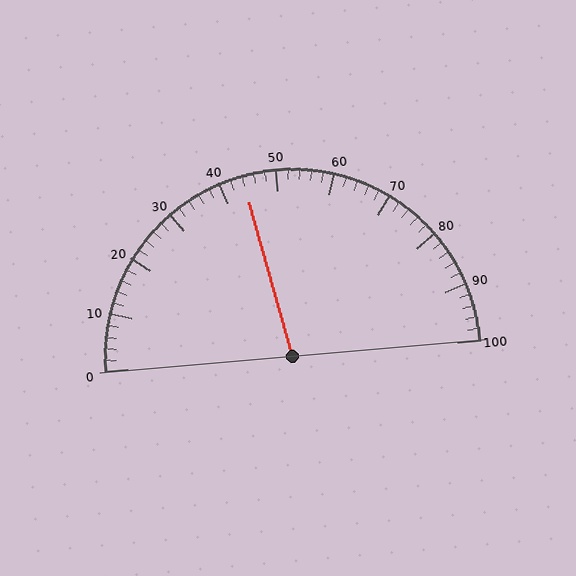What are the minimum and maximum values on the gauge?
The gauge ranges from 0 to 100.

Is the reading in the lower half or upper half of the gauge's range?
The reading is in the lower half of the range (0 to 100).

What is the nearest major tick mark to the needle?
The nearest major tick mark is 40.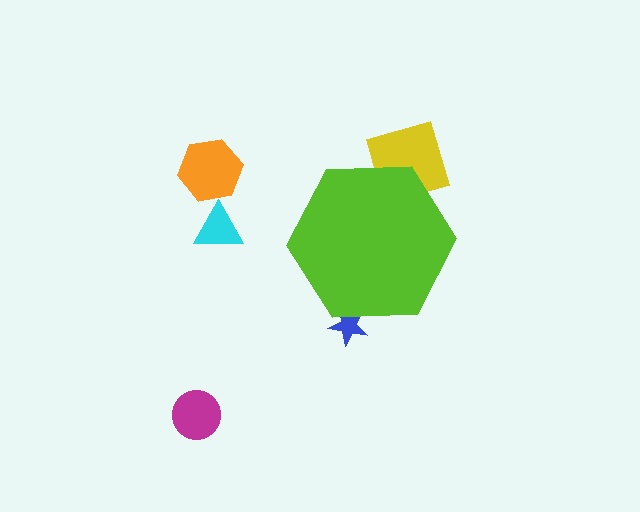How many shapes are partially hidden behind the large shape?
2 shapes are partially hidden.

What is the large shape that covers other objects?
A lime hexagon.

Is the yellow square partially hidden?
Yes, the yellow square is partially hidden behind the lime hexagon.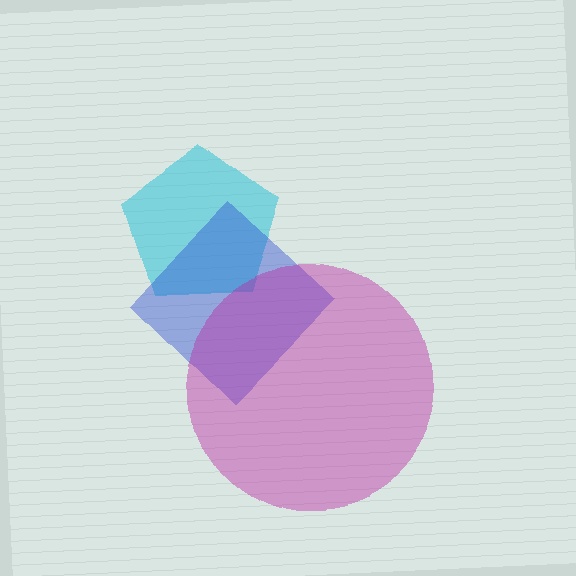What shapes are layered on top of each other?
The layered shapes are: a cyan pentagon, a blue diamond, a magenta circle.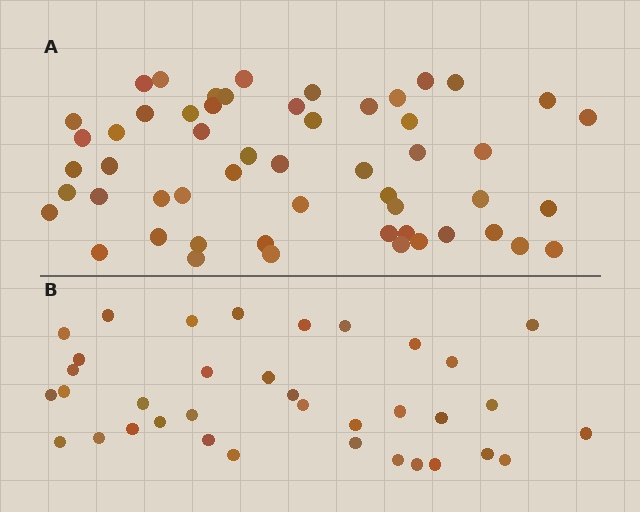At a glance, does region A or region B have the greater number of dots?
Region A (the top region) has more dots.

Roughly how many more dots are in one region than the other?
Region A has approximately 20 more dots than region B.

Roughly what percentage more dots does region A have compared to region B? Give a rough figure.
About 50% more.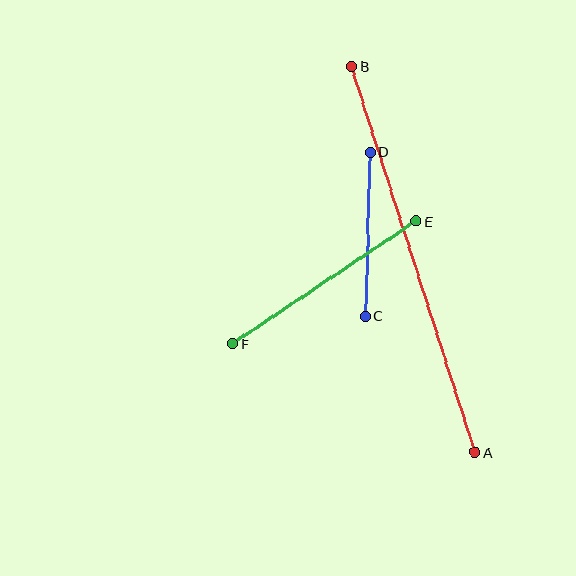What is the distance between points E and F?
The distance is approximately 221 pixels.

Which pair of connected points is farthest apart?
Points A and B are farthest apart.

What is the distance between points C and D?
The distance is approximately 164 pixels.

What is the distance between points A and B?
The distance is approximately 406 pixels.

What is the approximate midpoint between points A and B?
The midpoint is at approximately (413, 259) pixels.